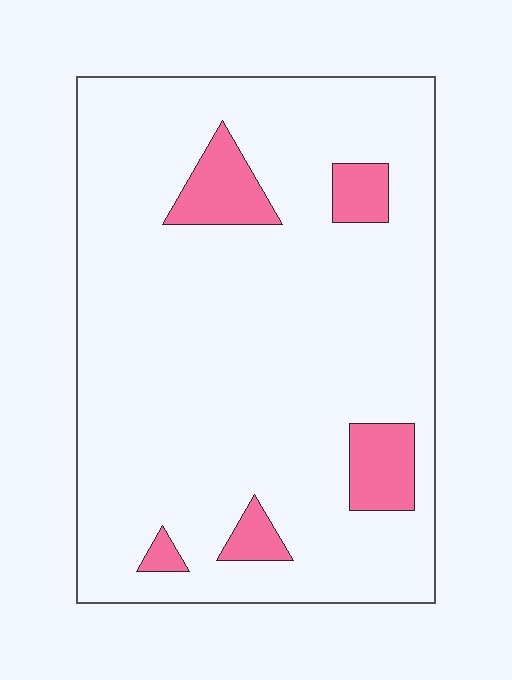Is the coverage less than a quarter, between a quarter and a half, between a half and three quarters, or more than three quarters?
Less than a quarter.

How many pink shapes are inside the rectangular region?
5.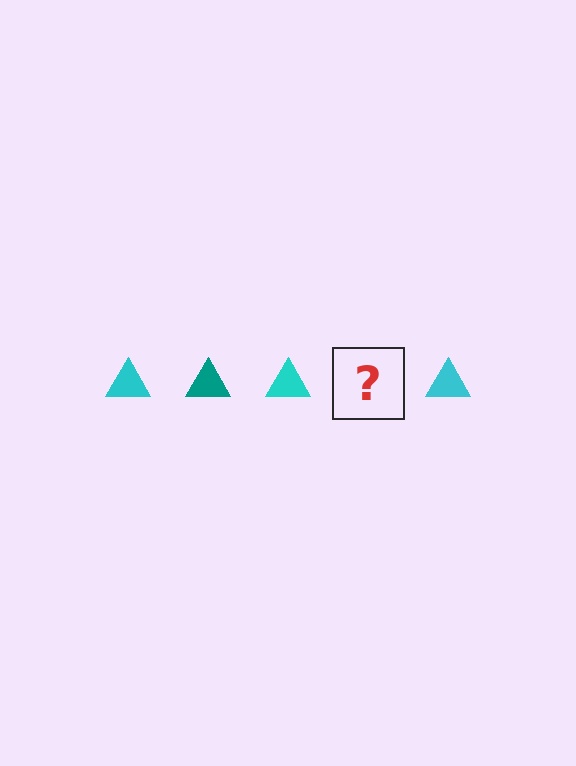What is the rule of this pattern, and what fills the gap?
The rule is that the pattern cycles through cyan, teal triangles. The gap should be filled with a teal triangle.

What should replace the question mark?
The question mark should be replaced with a teal triangle.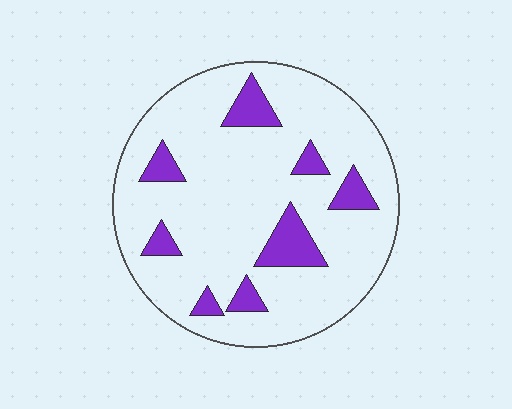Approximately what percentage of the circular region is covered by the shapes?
Approximately 15%.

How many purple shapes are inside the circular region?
8.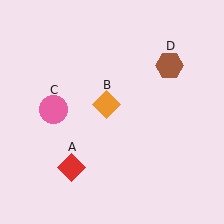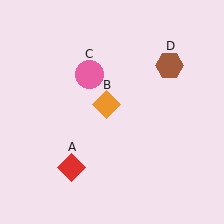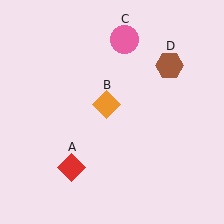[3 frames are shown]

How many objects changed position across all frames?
1 object changed position: pink circle (object C).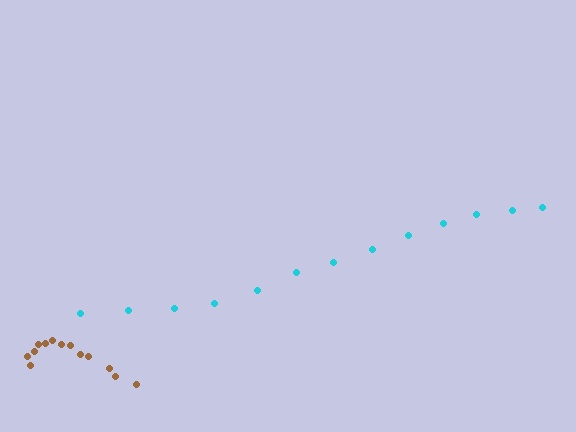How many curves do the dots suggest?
There are 2 distinct paths.